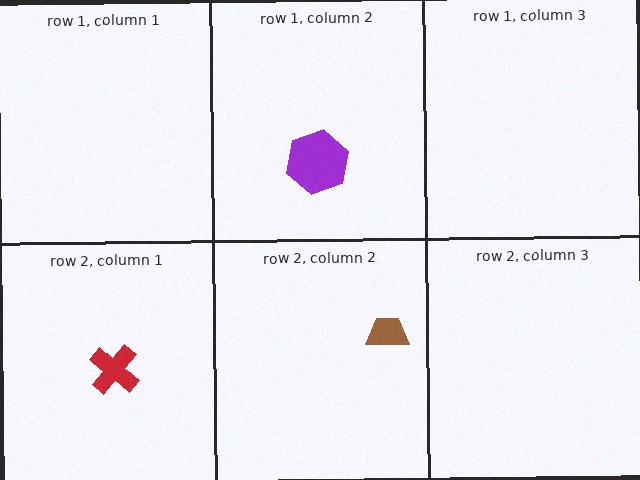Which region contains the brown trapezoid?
The row 2, column 2 region.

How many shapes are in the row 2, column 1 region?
1.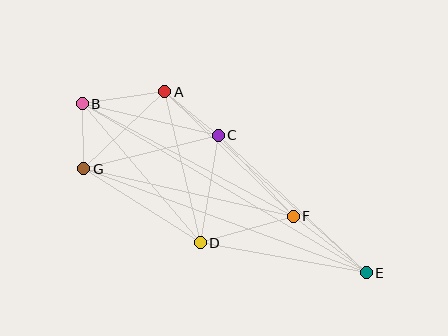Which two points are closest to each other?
Points B and G are closest to each other.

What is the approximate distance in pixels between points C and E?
The distance between C and E is approximately 202 pixels.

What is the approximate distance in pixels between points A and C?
The distance between A and C is approximately 69 pixels.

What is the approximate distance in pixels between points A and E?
The distance between A and E is approximately 271 pixels.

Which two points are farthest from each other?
Points B and E are farthest from each other.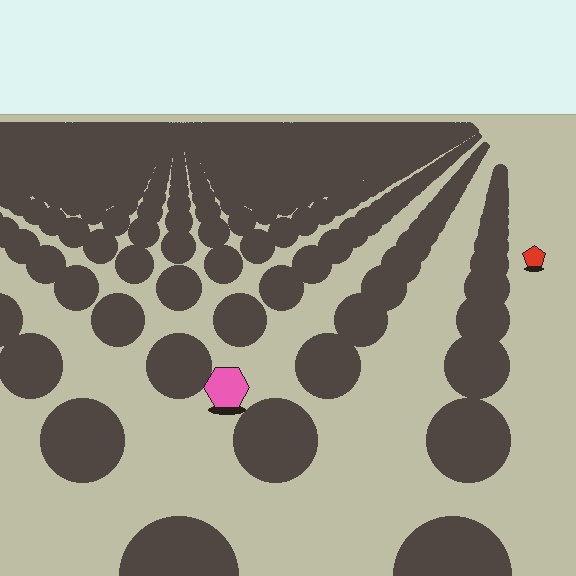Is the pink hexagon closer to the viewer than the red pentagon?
Yes. The pink hexagon is closer — you can tell from the texture gradient: the ground texture is coarser near it.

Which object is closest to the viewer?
The pink hexagon is closest. The texture marks near it are larger and more spread out.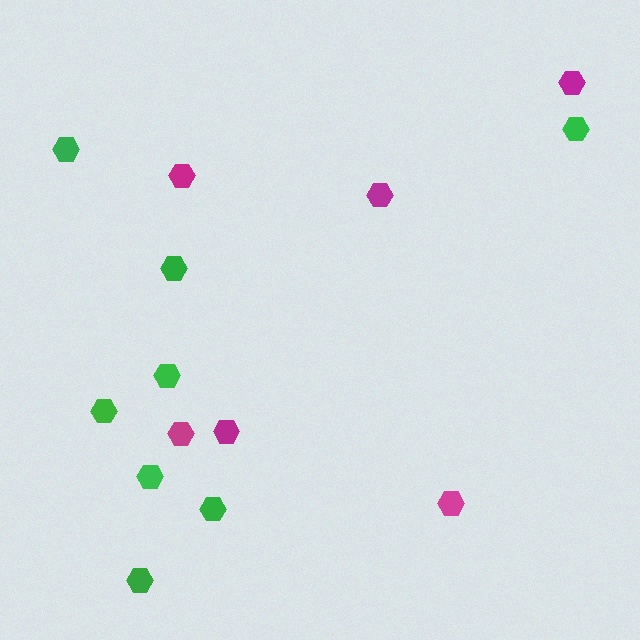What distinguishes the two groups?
There are 2 groups: one group of magenta hexagons (6) and one group of green hexagons (8).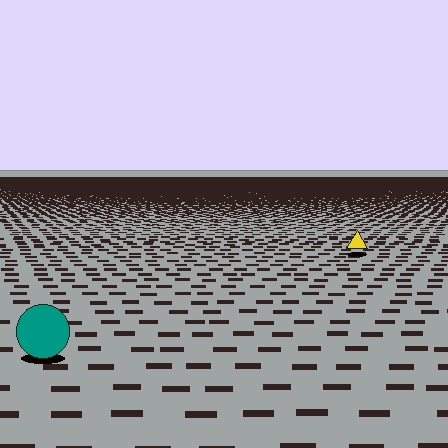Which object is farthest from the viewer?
The yellow triangle is farthest from the viewer. It appears smaller and the ground texture around it is denser.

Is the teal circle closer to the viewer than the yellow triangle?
Yes. The teal circle is closer — you can tell from the texture gradient: the ground texture is coarser near it.